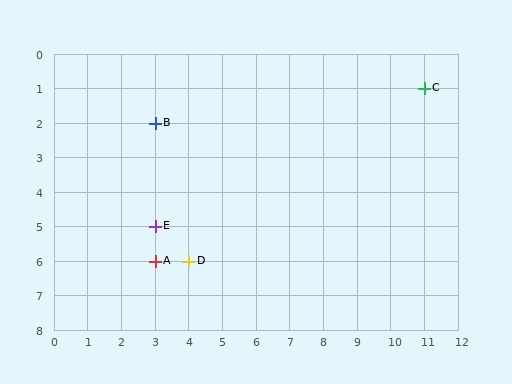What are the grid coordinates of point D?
Point D is at grid coordinates (4, 6).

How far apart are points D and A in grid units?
Points D and A are 1 column apart.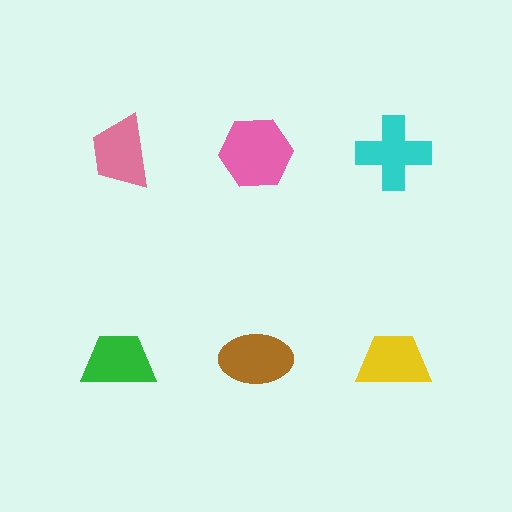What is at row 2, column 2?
A brown ellipse.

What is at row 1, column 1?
A pink trapezoid.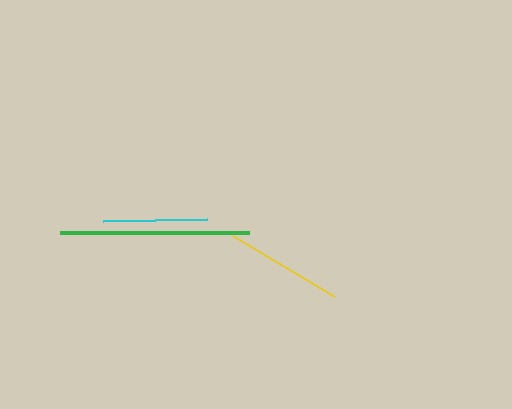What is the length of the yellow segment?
The yellow segment is approximately 119 pixels long.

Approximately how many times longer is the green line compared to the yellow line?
The green line is approximately 1.6 times the length of the yellow line.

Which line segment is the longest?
The green line is the longest at approximately 189 pixels.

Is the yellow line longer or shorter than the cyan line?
The yellow line is longer than the cyan line.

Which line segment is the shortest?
The cyan line is the shortest at approximately 104 pixels.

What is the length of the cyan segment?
The cyan segment is approximately 104 pixels long.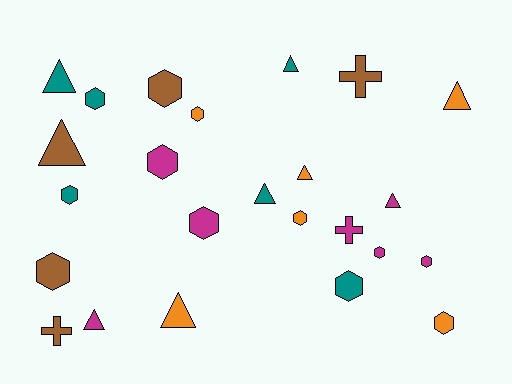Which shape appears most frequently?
Hexagon, with 12 objects.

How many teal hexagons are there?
There are 3 teal hexagons.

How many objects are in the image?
There are 24 objects.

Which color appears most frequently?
Magenta, with 7 objects.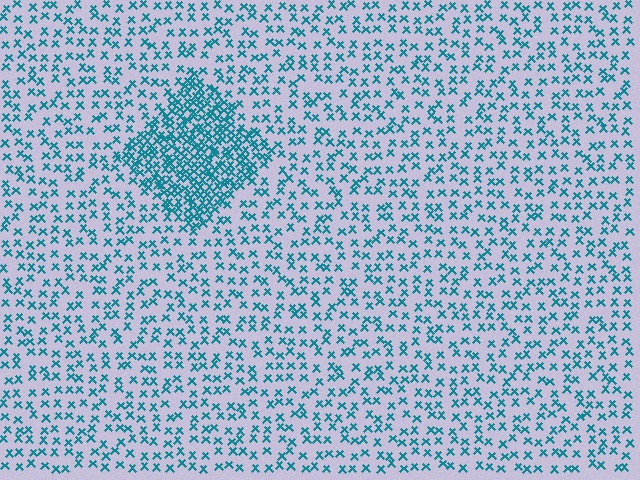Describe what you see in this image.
The image contains small teal elements arranged at two different densities. A diamond-shaped region is visible where the elements are more densely packed than the surrounding area.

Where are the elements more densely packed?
The elements are more densely packed inside the diamond boundary.